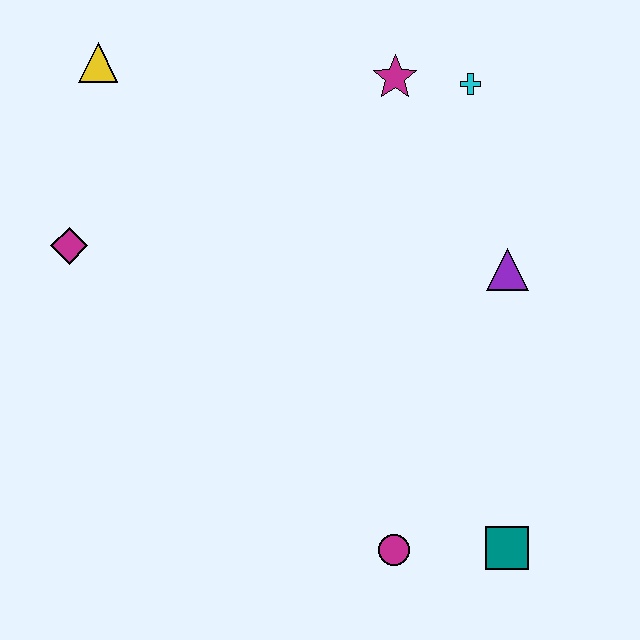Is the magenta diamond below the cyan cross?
Yes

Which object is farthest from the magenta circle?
The yellow triangle is farthest from the magenta circle.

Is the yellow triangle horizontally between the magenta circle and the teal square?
No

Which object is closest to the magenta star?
The cyan cross is closest to the magenta star.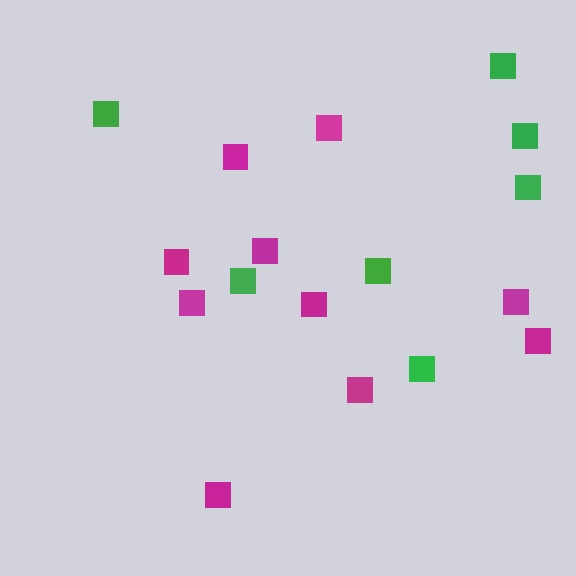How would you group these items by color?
There are 2 groups: one group of magenta squares (10) and one group of green squares (7).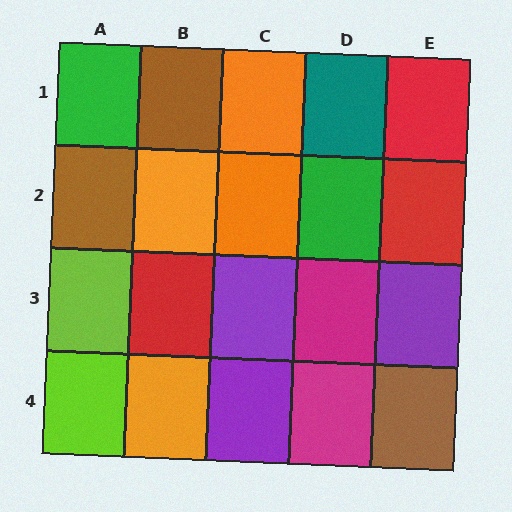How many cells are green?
2 cells are green.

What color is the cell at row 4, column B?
Orange.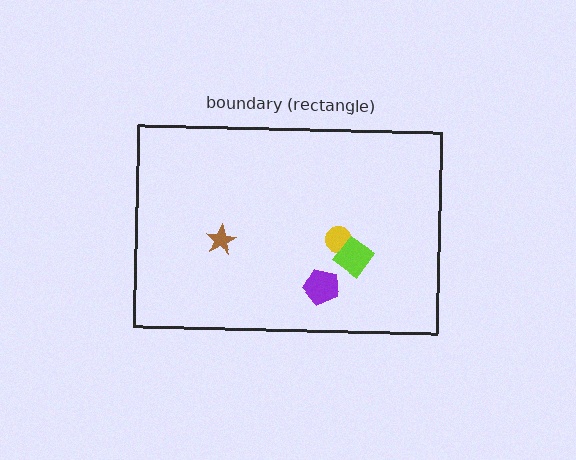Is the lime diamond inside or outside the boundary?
Inside.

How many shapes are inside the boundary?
4 inside, 0 outside.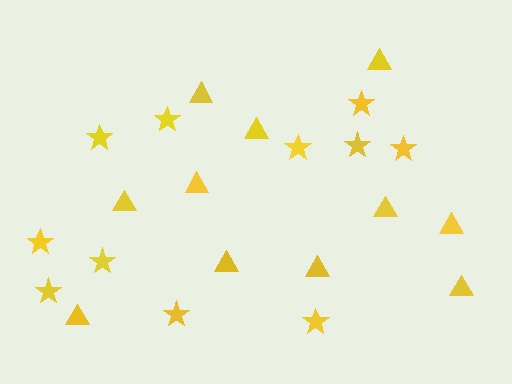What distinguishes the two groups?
There are 2 groups: one group of triangles (11) and one group of stars (11).